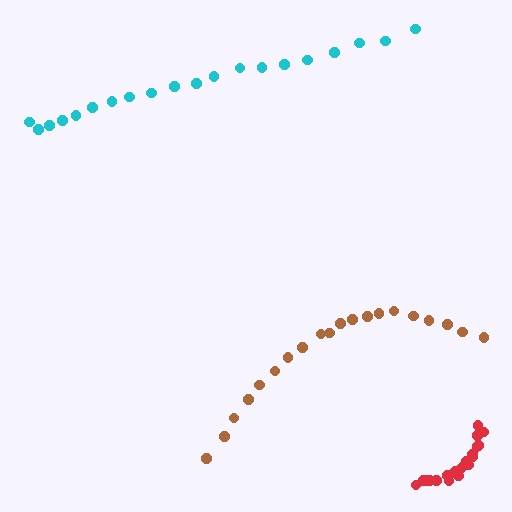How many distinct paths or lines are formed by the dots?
There are 3 distinct paths.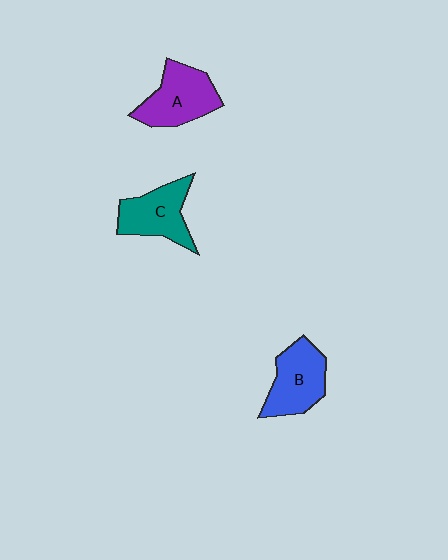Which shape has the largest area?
Shape A (purple).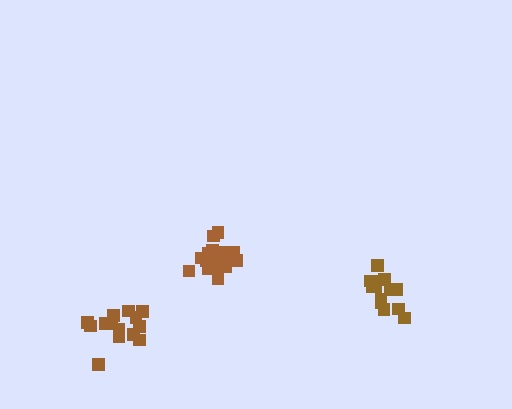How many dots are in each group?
Group 1: 13 dots, Group 2: 16 dots, Group 3: 14 dots (43 total).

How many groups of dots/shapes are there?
There are 3 groups.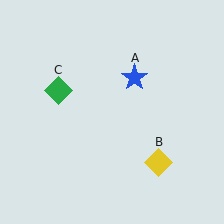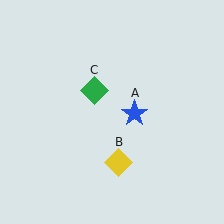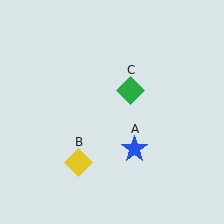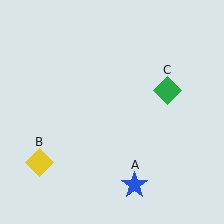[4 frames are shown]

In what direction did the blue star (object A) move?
The blue star (object A) moved down.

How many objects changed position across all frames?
3 objects changed position: blue star (object A), yellow diamond (object B), green diamond (object C).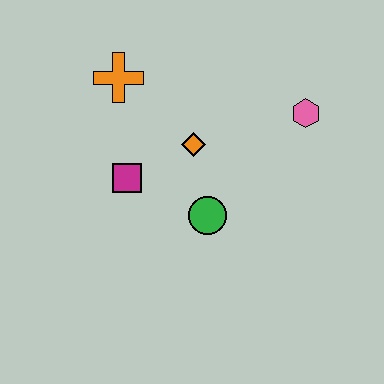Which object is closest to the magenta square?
The orange diamond is closest to the magenta square.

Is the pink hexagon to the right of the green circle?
Yes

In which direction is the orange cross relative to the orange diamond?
The orange cross is to the left of the orange diamond.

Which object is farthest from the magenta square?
The pink hexagon is farthest from the magenta square.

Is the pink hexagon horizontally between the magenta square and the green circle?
No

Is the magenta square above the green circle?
Yes